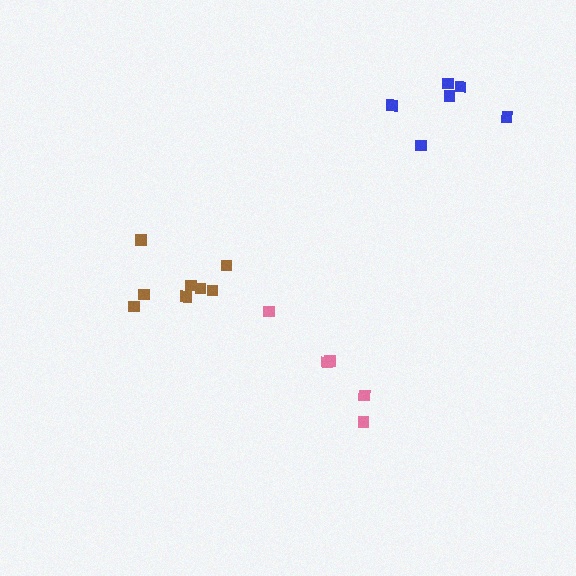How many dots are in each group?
Group 1: 5 dots, Group 2: 8 dots, Group 3: 6 dots (19 total).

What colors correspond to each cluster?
The clusters are colored: pink, brown, blue.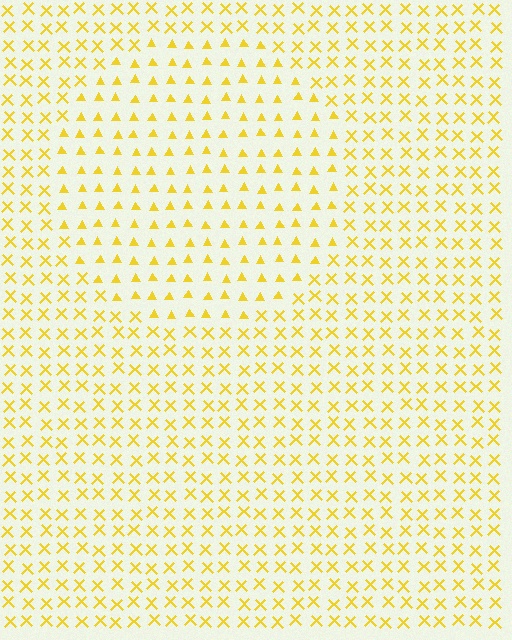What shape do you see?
I see a circle.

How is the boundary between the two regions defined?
The boundary is defined by a change in element shape: triangles inside vs. X marks outside. All elements share the same color and spacing.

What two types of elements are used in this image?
The image uses triangles inside the circle region and X marks outside it.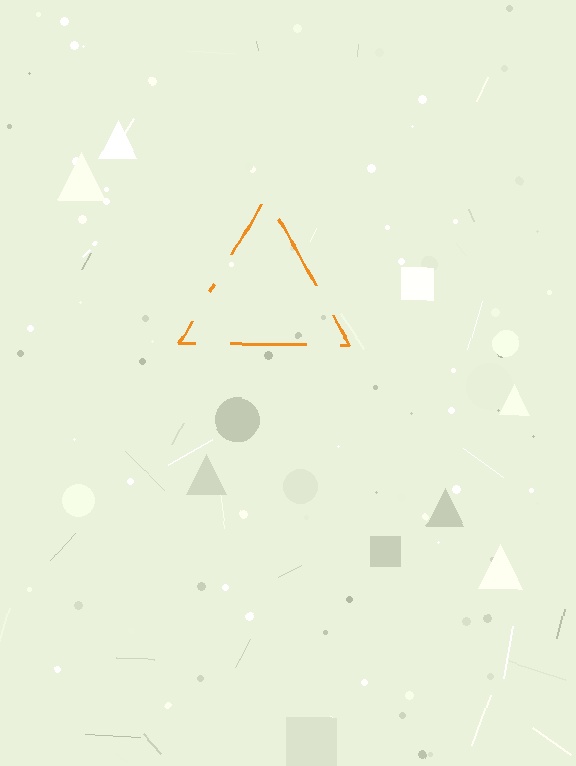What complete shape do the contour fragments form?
The contour fragments form a triangle.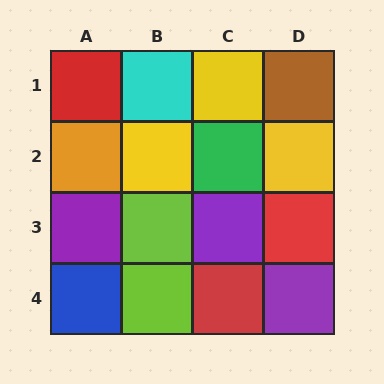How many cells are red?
3 cells are red.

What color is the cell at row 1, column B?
Cyan.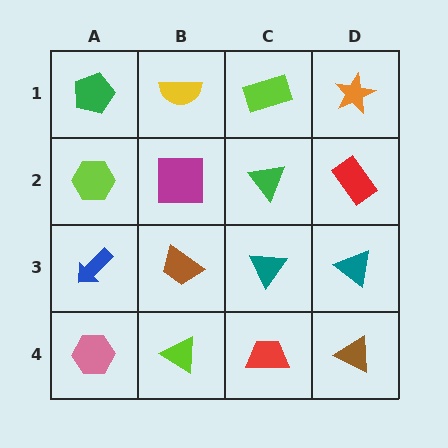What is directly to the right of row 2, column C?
A red rectangle.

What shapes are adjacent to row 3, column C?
A green triangle (row 2, column C), a red trapezoid (row 4, column C), a brown trapezoid (row 3, column B), a teal triangle (row 3, column D).